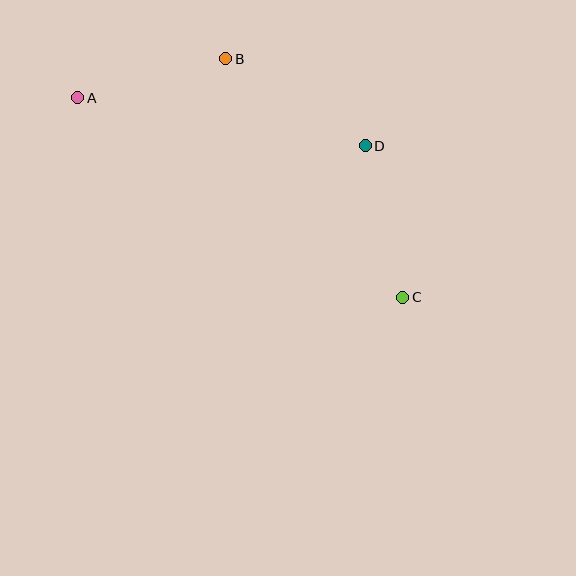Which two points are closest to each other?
Points A and B are closest to each other.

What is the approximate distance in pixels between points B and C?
The distance between B and C is approximately 297 pixels.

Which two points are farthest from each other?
Points A and C are farthest from each other.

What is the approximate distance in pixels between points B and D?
The distance between B and D is approximately 164 pixels.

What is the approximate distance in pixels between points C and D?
The distance between C and D is approximately 156 pixels.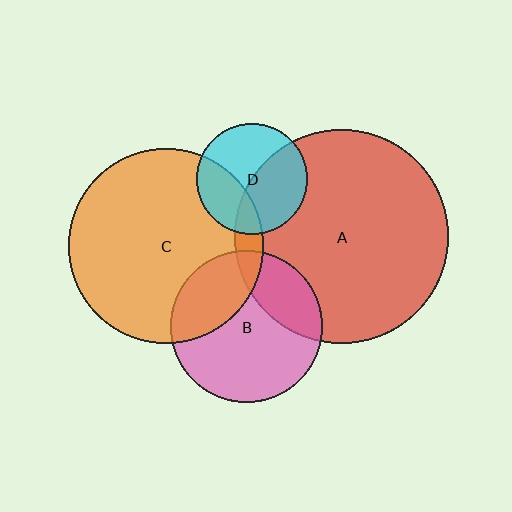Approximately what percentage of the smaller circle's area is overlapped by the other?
Approximately 45%.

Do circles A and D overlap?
Yes.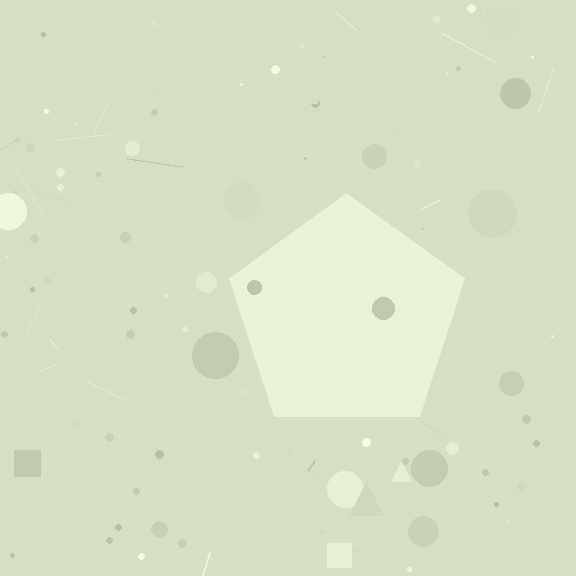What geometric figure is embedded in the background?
A pentagon is embedded in the background.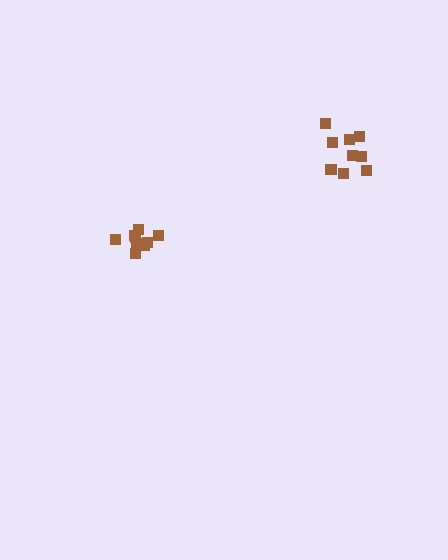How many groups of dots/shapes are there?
There are 2 groups.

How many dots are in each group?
Group 1: 10 dots, Group 2: 9 dots (19 total).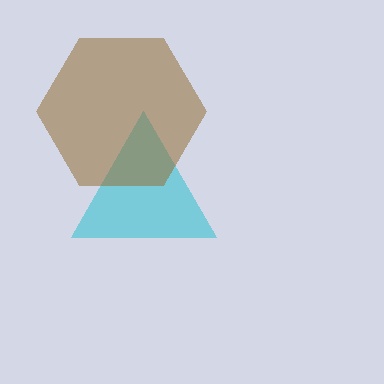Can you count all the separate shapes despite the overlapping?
Yes, there are 2 separate shapes.